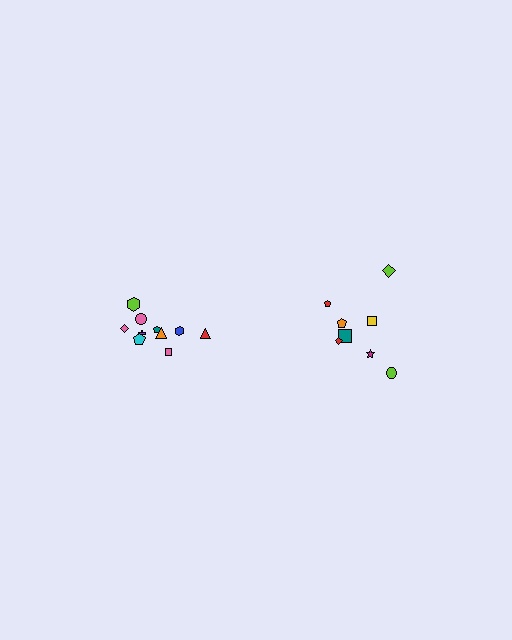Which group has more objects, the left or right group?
The left group.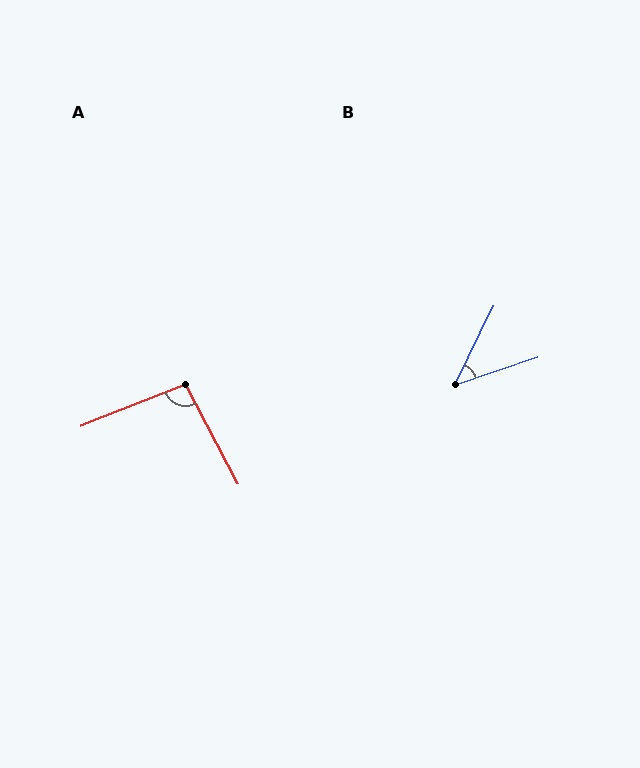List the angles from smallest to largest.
B (46°), A (96°).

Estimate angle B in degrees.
Approximately 46 degrees.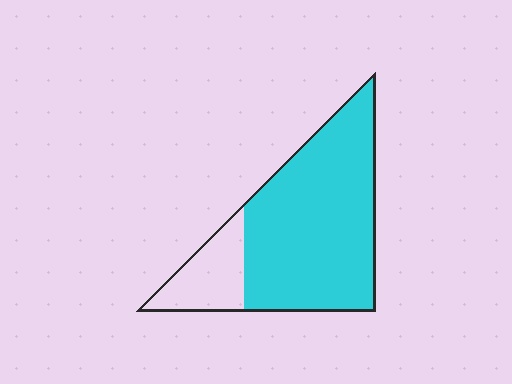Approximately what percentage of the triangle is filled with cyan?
Approximately 80%.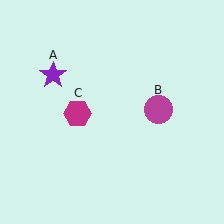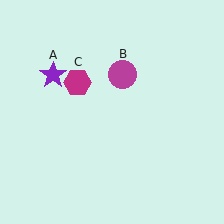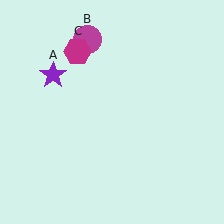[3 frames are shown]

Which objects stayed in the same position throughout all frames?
Purple star (object A) remained stationary.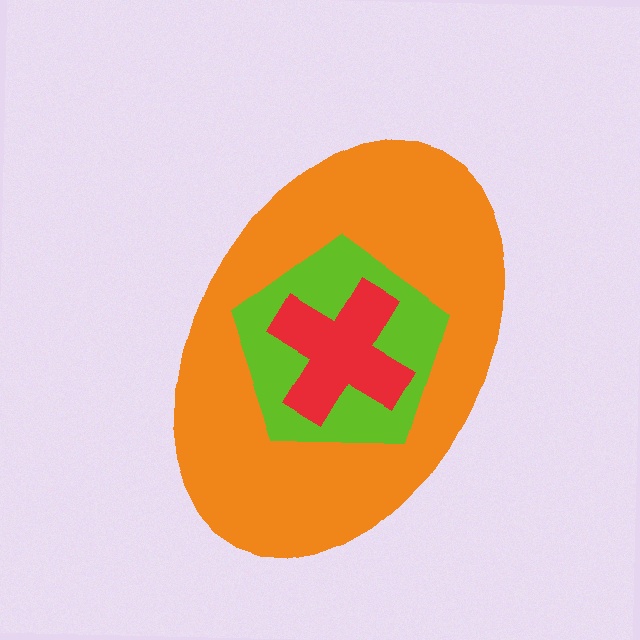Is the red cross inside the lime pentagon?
Yes.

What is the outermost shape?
The orange ellipse.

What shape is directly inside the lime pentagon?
The red cross.